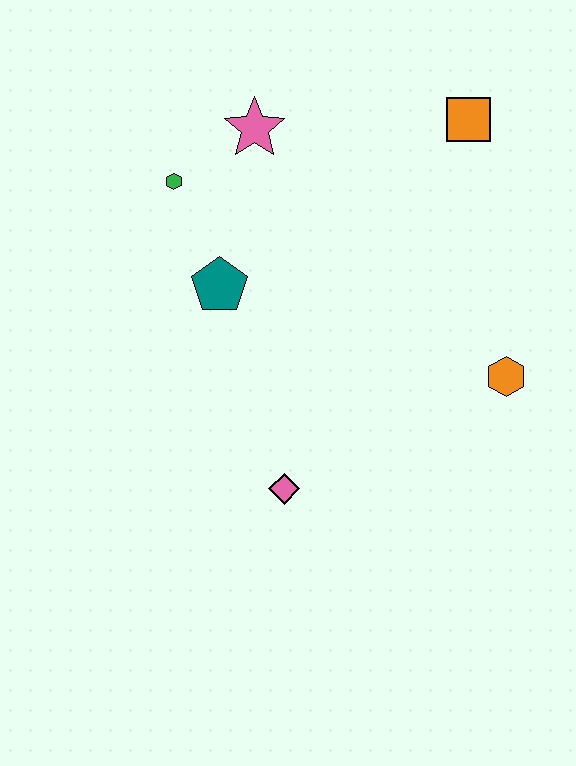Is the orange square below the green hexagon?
No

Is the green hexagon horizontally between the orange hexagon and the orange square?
No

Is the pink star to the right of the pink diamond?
No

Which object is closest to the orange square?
The pink star is closest to the orange square.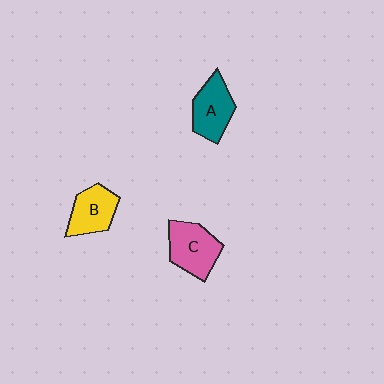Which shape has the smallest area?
Shape B (yellow).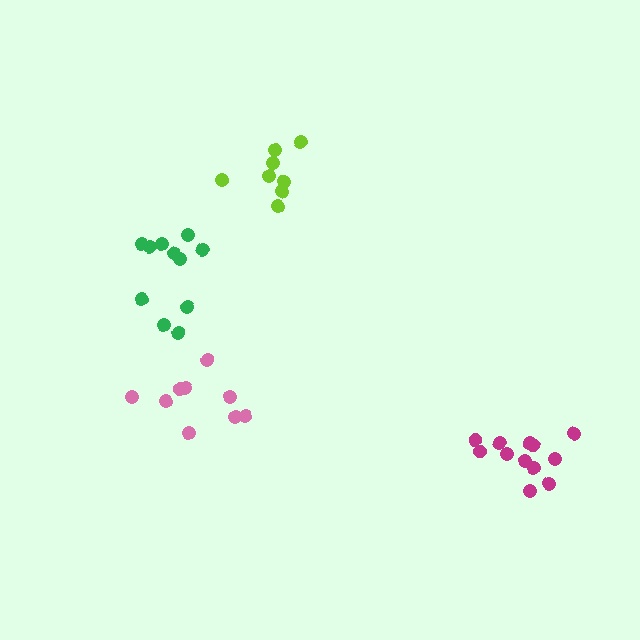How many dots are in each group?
Group 1: 8 dots, Group 2: 12 dots, Group 3: 11 dots, Group 4: 9 dots (40 total).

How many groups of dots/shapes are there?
There are 4 groups.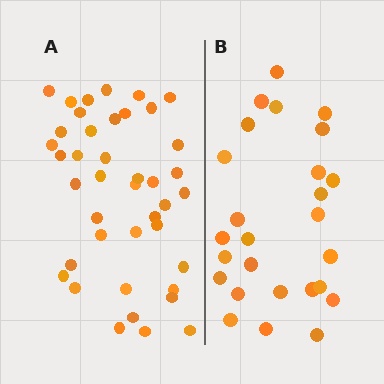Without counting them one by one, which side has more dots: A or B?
Region A (the left region) has more dots.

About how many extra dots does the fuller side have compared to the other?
Region A has approximately 15 more dots than region B.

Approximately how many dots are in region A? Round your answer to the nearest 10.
About 40 dots. (The exact count is 41, which rounds to 40.)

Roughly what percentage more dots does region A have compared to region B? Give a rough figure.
About 60% more.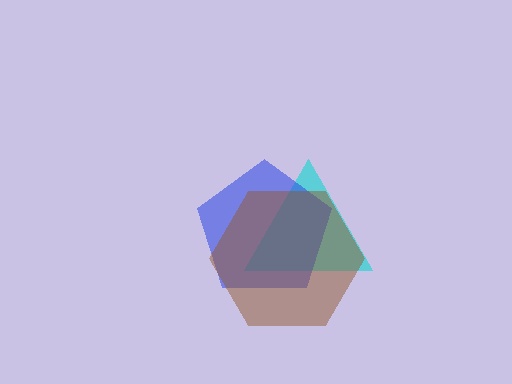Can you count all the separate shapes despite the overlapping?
Yes, there are 3 separate shapes.